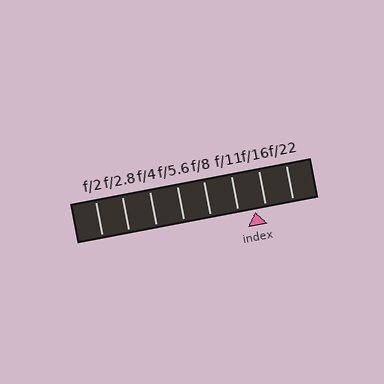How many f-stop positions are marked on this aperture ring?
There are 8 f-stop positions marked.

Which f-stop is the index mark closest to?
The index mark is closest to f/16.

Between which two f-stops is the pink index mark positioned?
The index mark is between f/11 and f/16.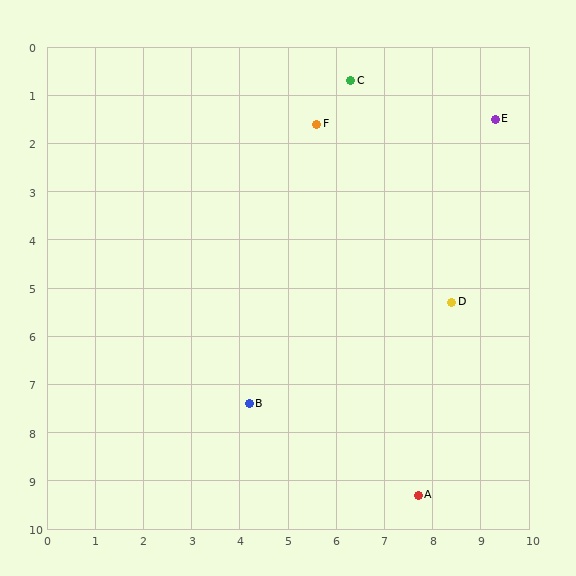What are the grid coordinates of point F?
Point F is at approximately (5.6, 1.6).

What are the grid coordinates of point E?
Point E is at approximately (9.3, 1.5).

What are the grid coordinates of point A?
Point A is at approximately (7.7, 9.3).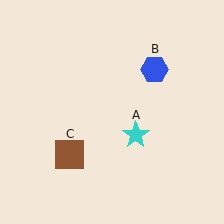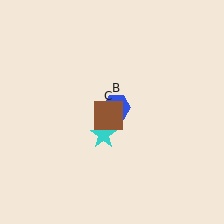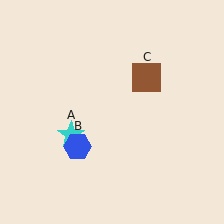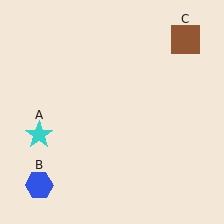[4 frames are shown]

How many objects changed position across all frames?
3 objects changed position: cyan star (object A), blue hexagon (object B), brown square (object C).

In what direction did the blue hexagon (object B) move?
The blue hexagon (object B) moved down and to the left.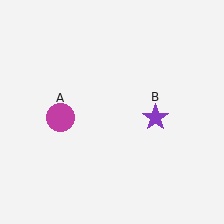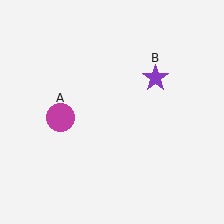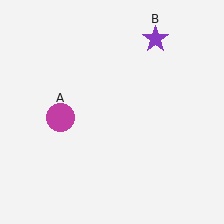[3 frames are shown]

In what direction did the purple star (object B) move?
The purple star (object B) moved up.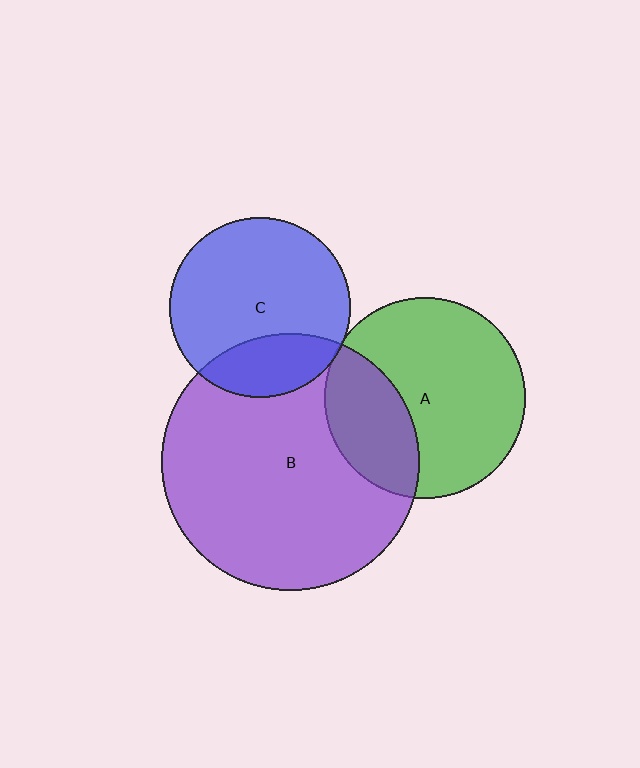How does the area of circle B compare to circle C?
Approximately 2.0 times.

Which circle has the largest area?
Circle B (purple).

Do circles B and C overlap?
Yes.